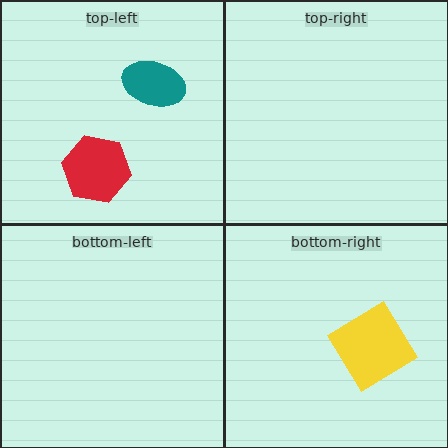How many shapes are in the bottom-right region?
1.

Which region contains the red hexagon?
The top-left region.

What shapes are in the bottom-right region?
The yellow diamond.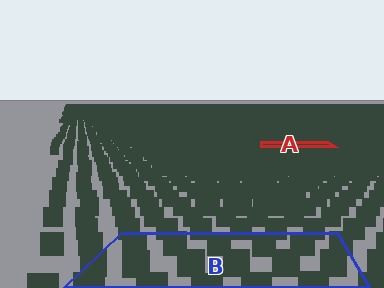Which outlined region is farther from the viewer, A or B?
Region A is farther from the viewer — the texture elements inside it appear smaller and more densely packed.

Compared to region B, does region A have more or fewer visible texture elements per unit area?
Region A has more texture elements per unit area — they are packed more densely because it is farther away.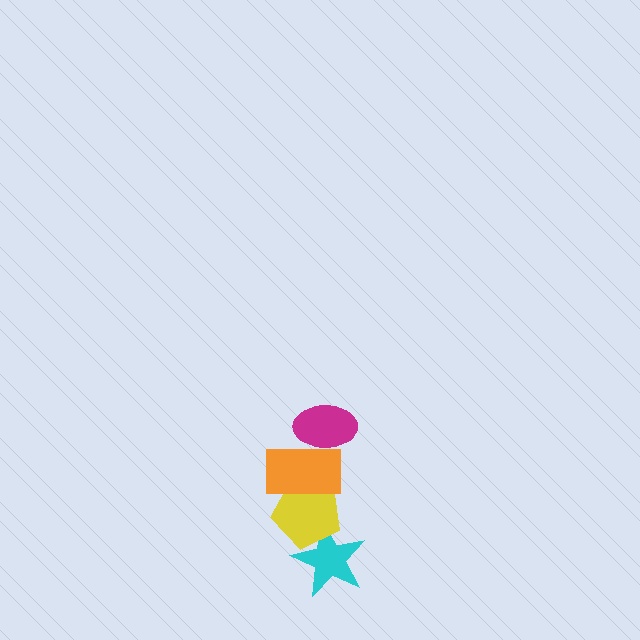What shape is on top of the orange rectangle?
The magenta ellipse is on top of the orange rectangle.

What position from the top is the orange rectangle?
The orange rectangle is 2nd from the top.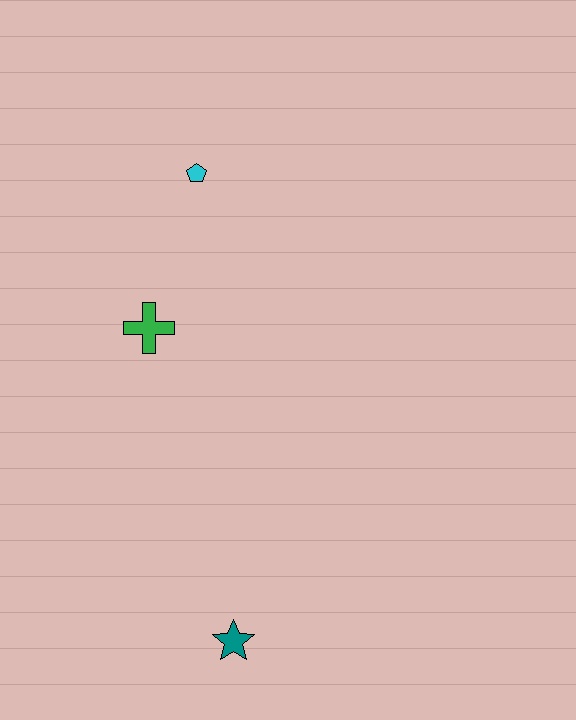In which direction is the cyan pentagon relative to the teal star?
The cyan pentagon is above the teal star.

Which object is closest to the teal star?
The green cross is closest to the teal star.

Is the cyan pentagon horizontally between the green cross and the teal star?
Yes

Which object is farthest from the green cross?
The teal star is farthest from the green cross.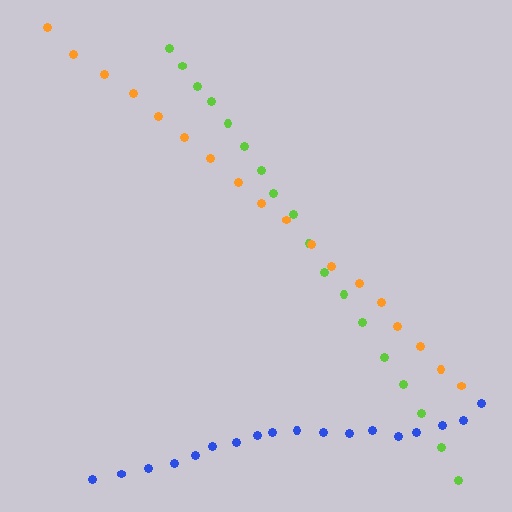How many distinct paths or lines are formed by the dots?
There are 3 distinct paths.